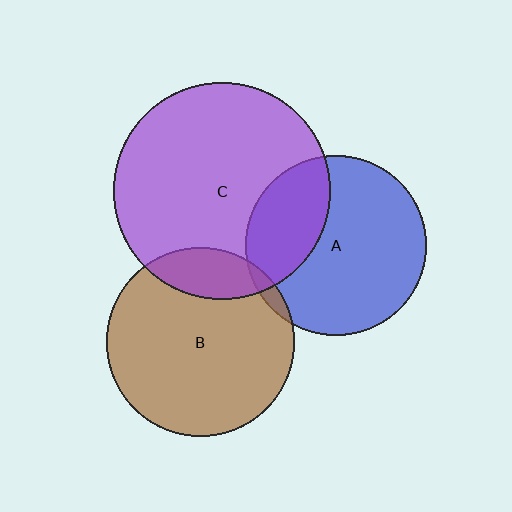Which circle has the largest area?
Circle C (purple).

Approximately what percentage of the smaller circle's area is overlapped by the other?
Approximately 5%.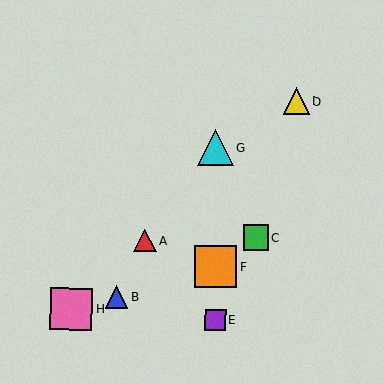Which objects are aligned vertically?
Objects E, F, G are aligned vertically.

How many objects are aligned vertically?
3 objects (E, F, G) are aligned vertically.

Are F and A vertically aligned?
No, F is at x≈215 and A is at x≈145.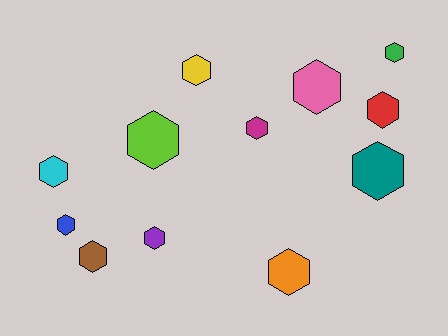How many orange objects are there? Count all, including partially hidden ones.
There is 1 orange object.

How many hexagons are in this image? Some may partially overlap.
There are 12 hexagons.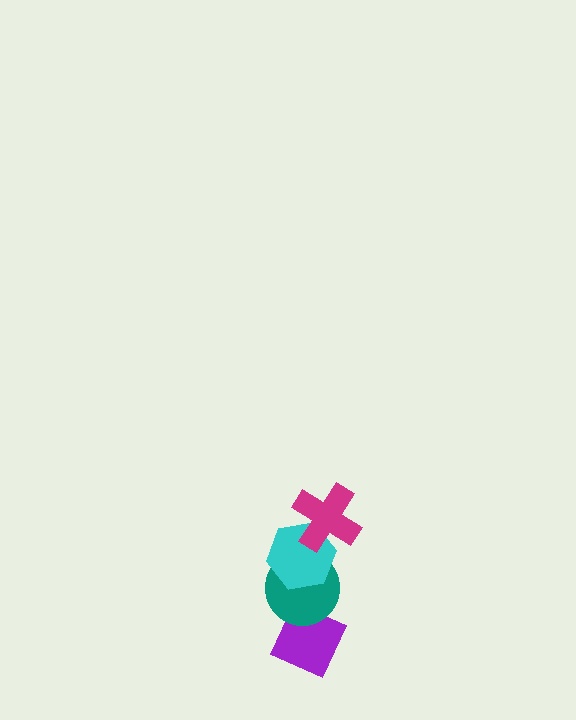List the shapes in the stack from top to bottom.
From top to bottom: the magenta cross, the cyan hexagon, the teal circle, the purple diamond.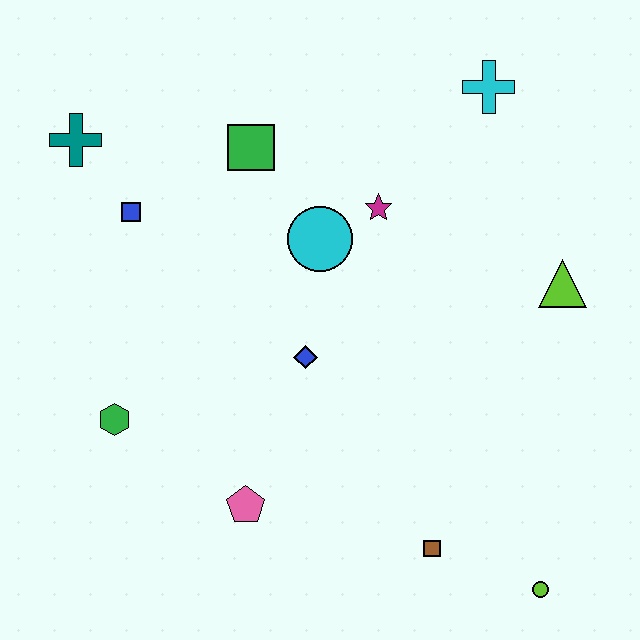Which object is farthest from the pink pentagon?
The cyan cross is farthest from the pink pentagon.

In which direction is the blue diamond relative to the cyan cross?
The blue diamond is below the cyan cross.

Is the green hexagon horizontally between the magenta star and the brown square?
No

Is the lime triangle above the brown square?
Yes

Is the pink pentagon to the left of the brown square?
Yes